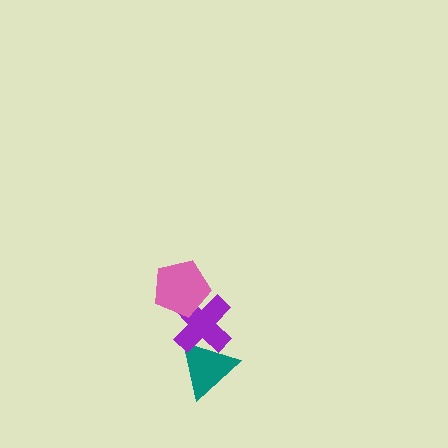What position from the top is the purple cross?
The purple cross is 2nd from the top.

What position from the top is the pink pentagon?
The pink pentagon is 1st from the top.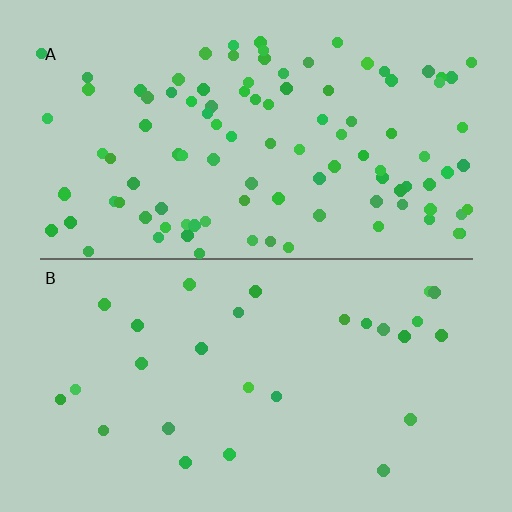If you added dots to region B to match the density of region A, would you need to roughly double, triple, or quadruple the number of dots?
Approximately quadruple.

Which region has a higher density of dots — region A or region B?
A (the top).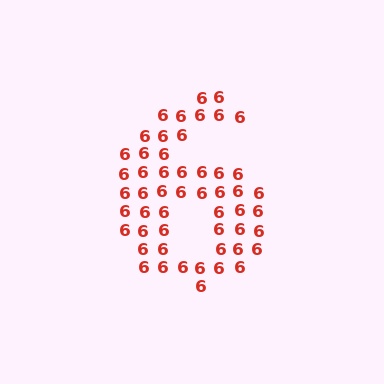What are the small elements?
The small elements are digit 6's.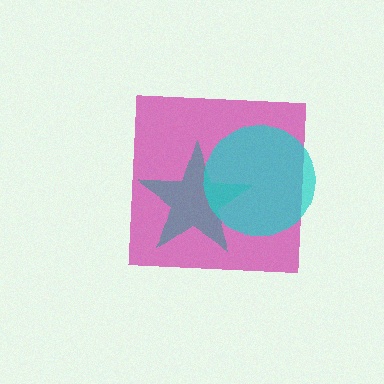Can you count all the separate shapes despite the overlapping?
Yes, there are 3 separate shapes.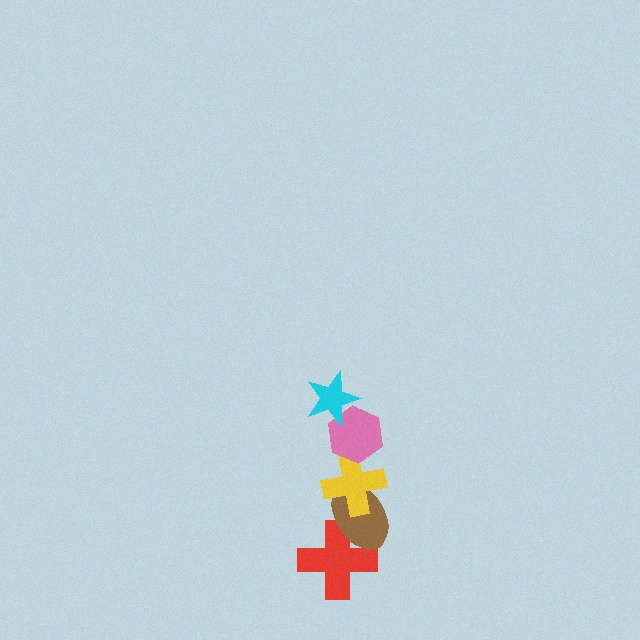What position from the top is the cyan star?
The cyan star is 1st from the top.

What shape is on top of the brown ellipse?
The yellow cross is on top of the brown ellipse.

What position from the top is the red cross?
The red cross is 5th from the top.